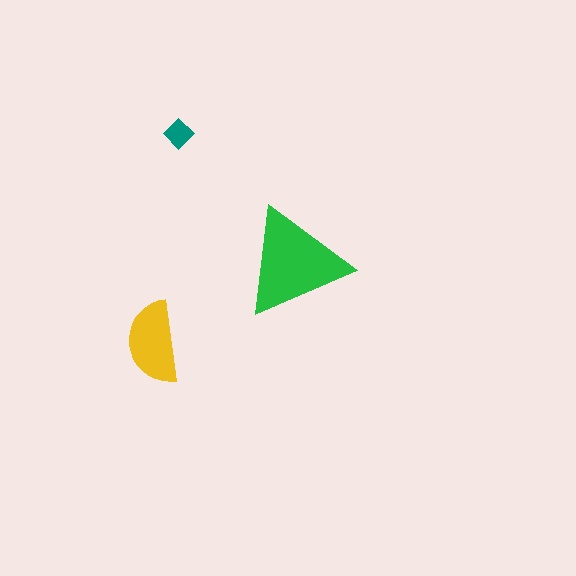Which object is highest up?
The teal diamond is topmost.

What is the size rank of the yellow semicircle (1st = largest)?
2nd.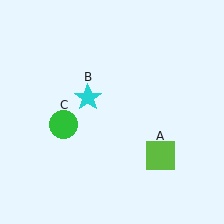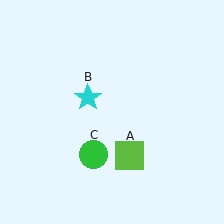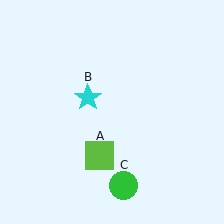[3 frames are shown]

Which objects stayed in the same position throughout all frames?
Cyan star (object B) remained stationary.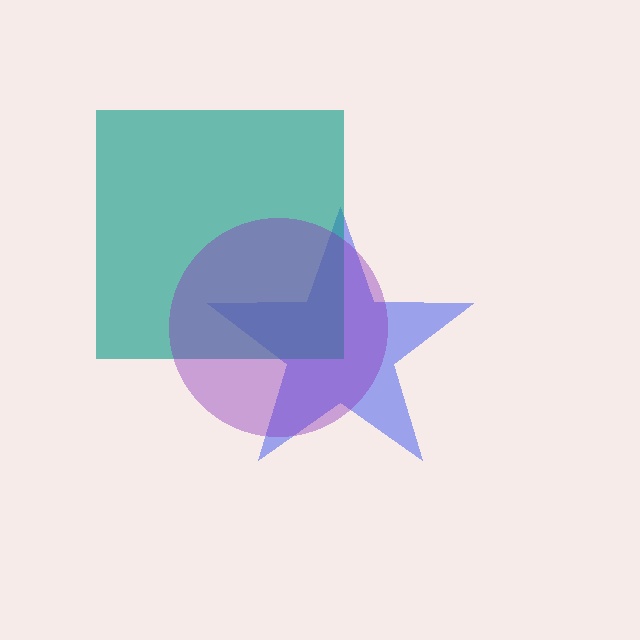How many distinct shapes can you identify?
There are 3 distinct shapes: a blue star, a teal square, a purple circle.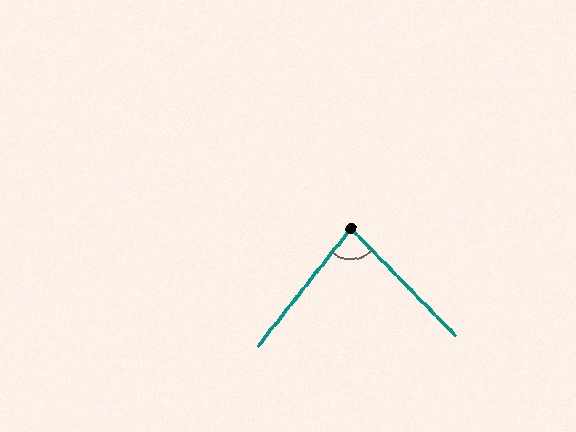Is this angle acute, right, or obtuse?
It is acute.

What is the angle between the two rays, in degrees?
Approximately 82 degrees.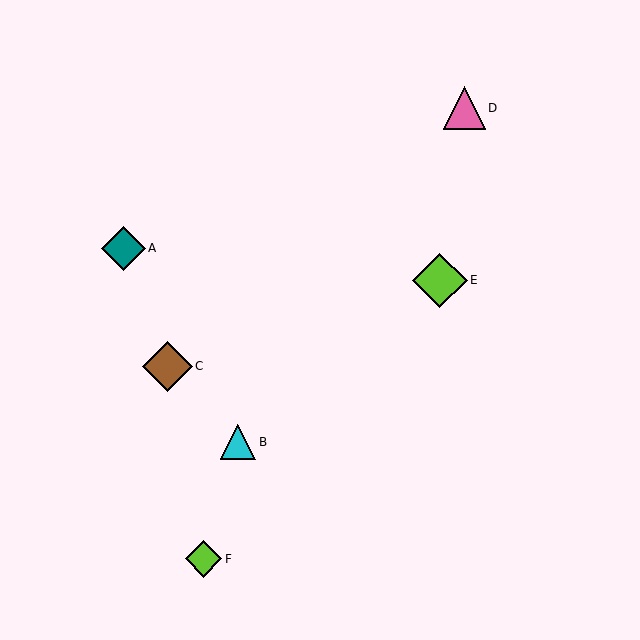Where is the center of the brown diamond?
The center of the brown diamond is at (168, 366).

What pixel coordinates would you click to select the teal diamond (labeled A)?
Click at (123, 248) to select the teal diamond A.